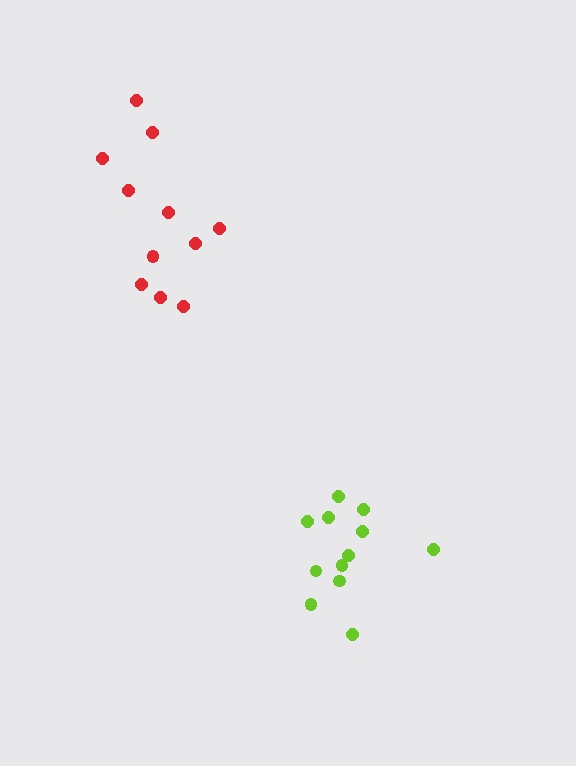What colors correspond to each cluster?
The clusters are colored: red, lime.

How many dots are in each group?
Group 1: 11 dots, Group 2: 12 dots (23 total).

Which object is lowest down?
The lime cluster is bottommost.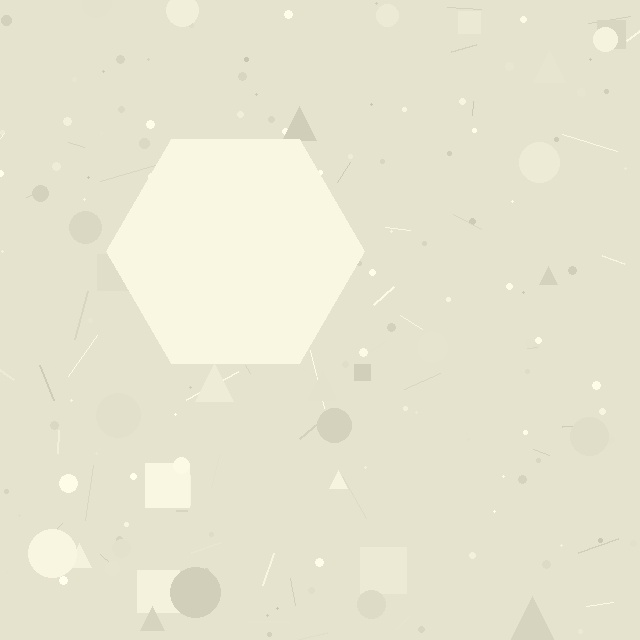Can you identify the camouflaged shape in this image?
The camouflaged shape is a hexagon.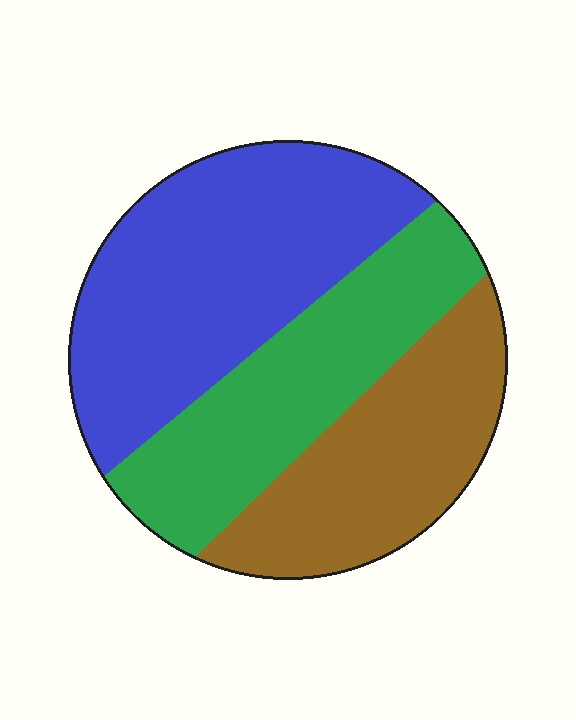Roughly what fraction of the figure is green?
Green takes up about one third (1/3) of the figure.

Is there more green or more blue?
Blue.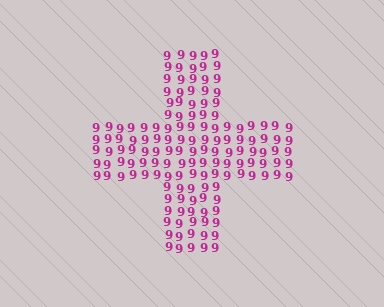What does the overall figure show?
The overall figure shows a cross.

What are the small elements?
The small elements are digit 9's.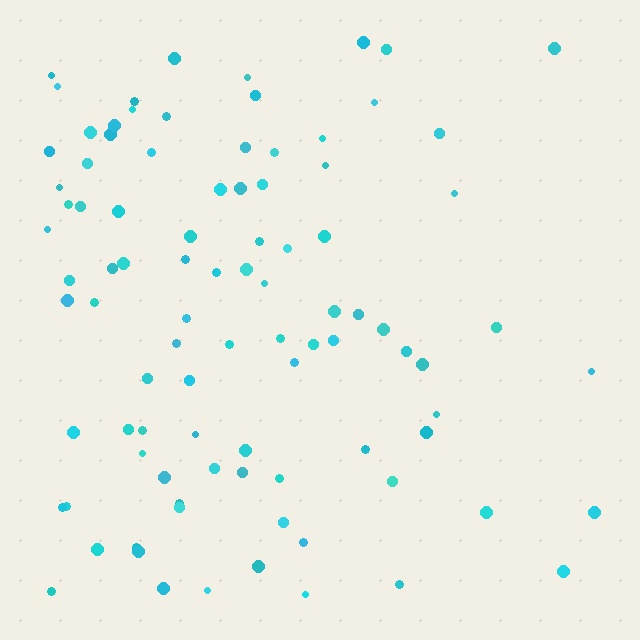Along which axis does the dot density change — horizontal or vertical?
Horizontal.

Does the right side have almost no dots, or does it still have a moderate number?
Still a moderate number, just noticeably fewer than the left.